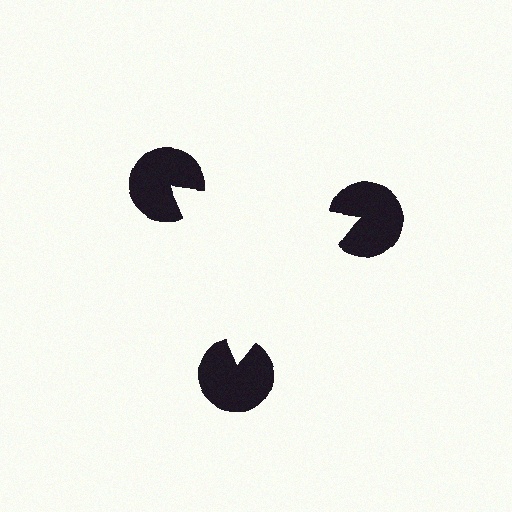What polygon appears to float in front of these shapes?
An illusory triangle — its edges are inferred from the aligned wedge cuts in the pac-man discs, not physically drawn.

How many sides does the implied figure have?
3 sides.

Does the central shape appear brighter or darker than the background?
It typically appears slightly brighter than the background, even though no actual brightness change is drawn.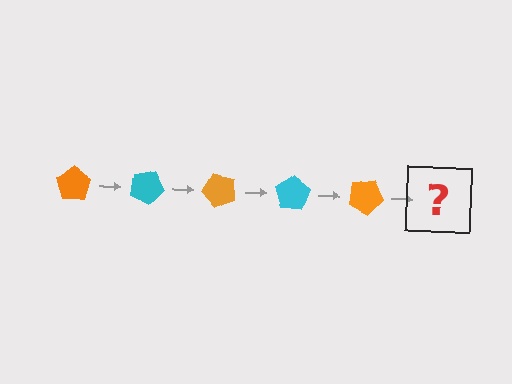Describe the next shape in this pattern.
It should be a cyan pentagon, rotated 125 degrees from the start.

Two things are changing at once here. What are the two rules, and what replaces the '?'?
The two rules are that it rotates 25 degrees each step and the color cycles through orange and cyan. The '?' should be a cyan pentagon, rotated 125 degrees from the start.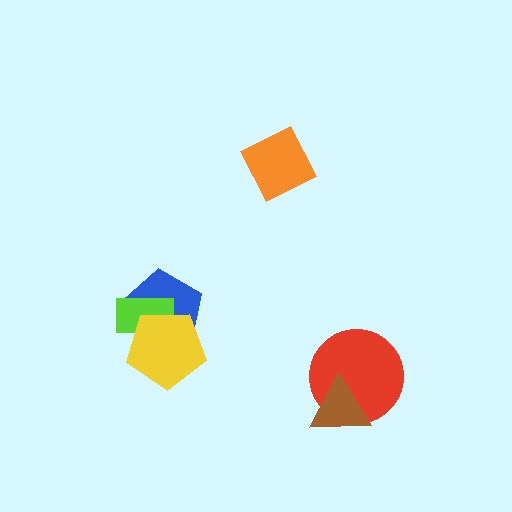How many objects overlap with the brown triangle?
1 object overlaps with the brown triangle.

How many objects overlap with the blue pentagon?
2 objects overlap with the blue pentagon.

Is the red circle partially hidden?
Yes, it is partially covered by another shape.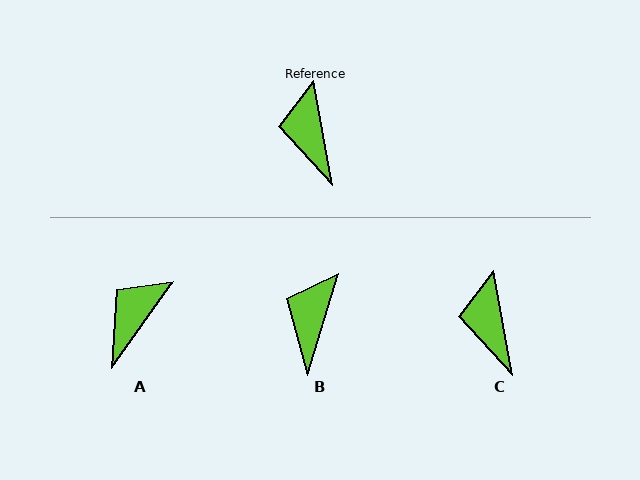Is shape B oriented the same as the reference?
No, it is off by about 28 degrees.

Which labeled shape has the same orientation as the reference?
C.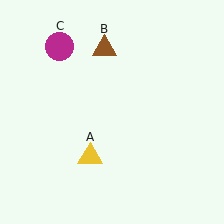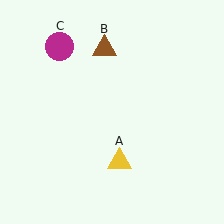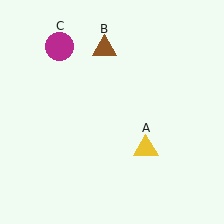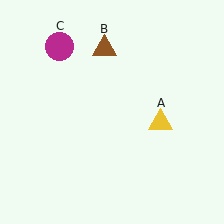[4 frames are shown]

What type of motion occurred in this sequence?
The yellow triangle (object A) rotated counterclockwise around the center of the scene.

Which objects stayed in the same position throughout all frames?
Brown triangle (object B) and magenta circle (object C) remained stationary.